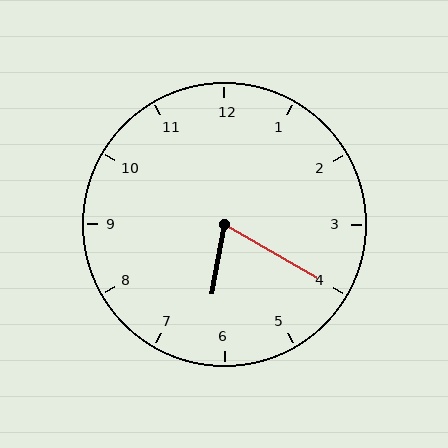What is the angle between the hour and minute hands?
Approximately 70 degrees.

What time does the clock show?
6:20.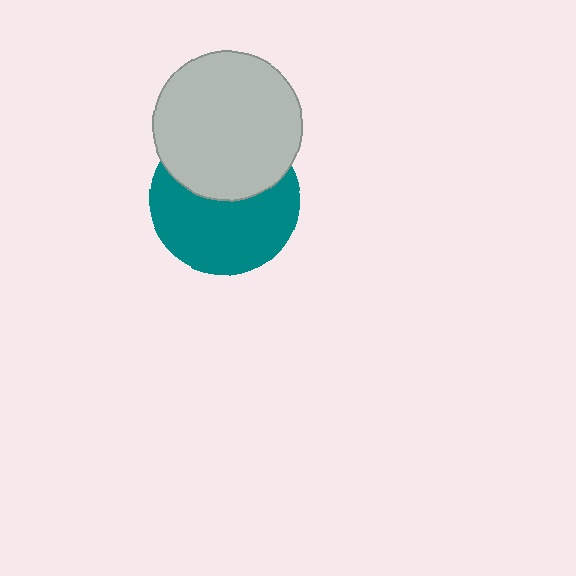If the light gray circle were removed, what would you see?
You would see the complete teal circle.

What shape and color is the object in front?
The object in front is a light gray circle.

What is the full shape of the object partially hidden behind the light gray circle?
The partially hidden object is a teal circle.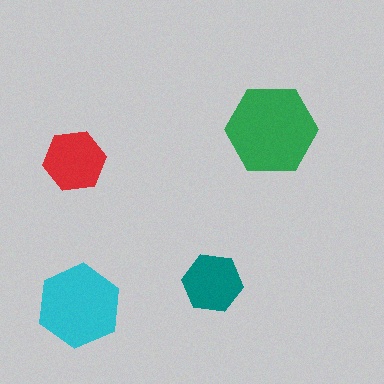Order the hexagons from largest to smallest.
the green one, the cyan one, the red one, the teal one.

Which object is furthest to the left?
The red hexagon is leftmost.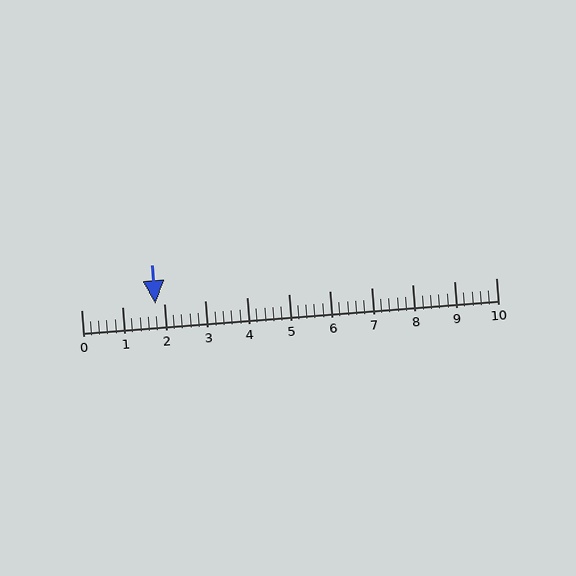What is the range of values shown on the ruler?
The ruler shows values from 0 to 10.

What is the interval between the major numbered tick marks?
The major tick marks are spaced 1 units apart.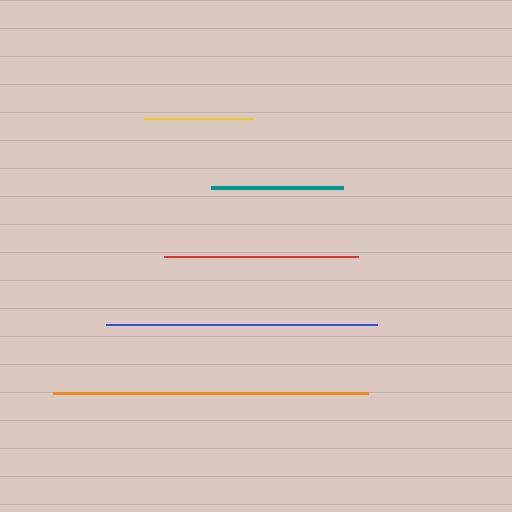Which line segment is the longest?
The orange line is the longest at approximately 315 pixels.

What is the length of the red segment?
The red segment is approximately 194 pixels long.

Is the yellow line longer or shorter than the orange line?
The orange line is longer than the yellow line.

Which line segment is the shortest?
The yellow line is the shortest at approximately 109 pixels.